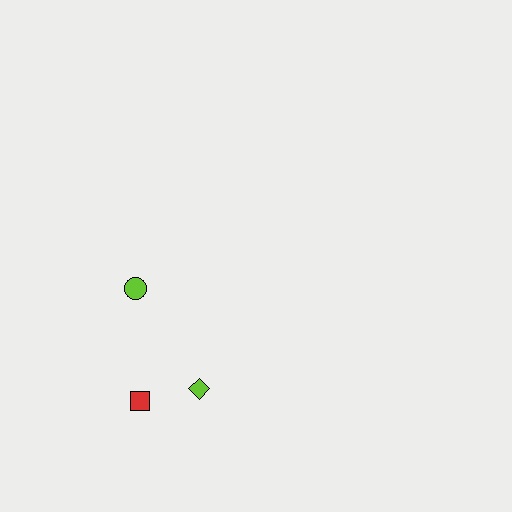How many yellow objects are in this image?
There are no yellow objects.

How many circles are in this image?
There is 1 circle.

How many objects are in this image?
There are 3 objects.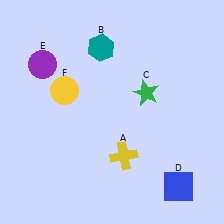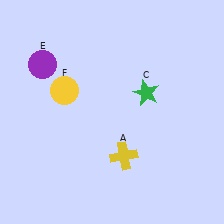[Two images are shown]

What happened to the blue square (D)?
The blue square (D) was removed in Image 2. It was in the bottom-right area of Image 1.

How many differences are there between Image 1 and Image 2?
There are 2 differences between the two images.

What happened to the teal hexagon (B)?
The teal hexagon (B) was removed in Image 2. It was in the top-left area of Image 1.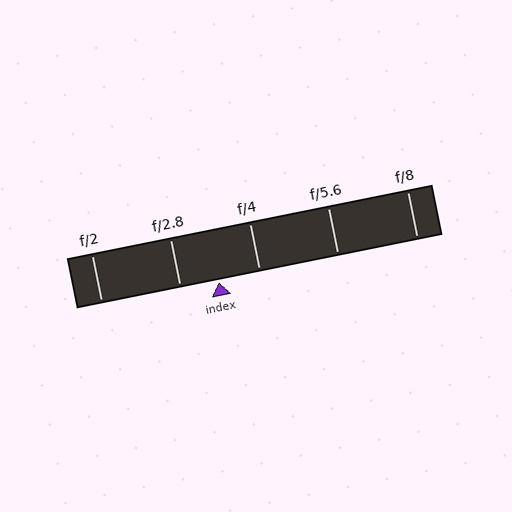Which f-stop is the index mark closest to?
The index mark is closest to f/2.8.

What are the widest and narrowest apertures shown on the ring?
The widest aperture shown is f/2 and the narrowest is f/8.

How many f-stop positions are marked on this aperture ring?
There are 5 f-stop positions marked.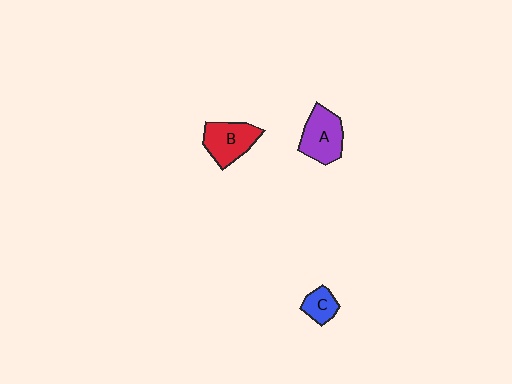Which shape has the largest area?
Shape A (purple).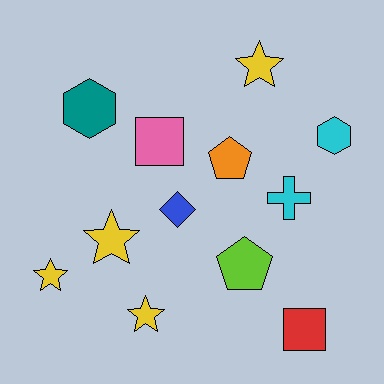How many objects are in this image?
There are 12 objects.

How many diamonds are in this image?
There is 1 diamond.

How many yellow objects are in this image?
There are 4 yellow objects.